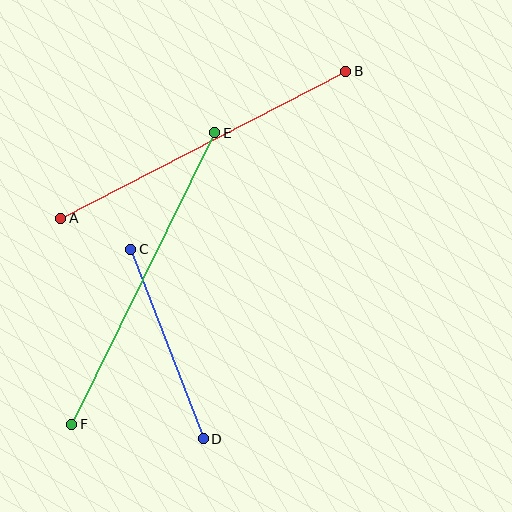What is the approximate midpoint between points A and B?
The midpoint is at approximately (203, 145) pixels.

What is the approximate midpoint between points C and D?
The midpoint is at approximately (167, 344) pixels.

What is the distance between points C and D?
The distance is approximately 203 pixels.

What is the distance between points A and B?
The distance is approximately 321 pixels.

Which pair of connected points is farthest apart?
Points E and F are farthest apart.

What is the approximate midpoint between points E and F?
The midpoint is at approximately (143, 279) pixels.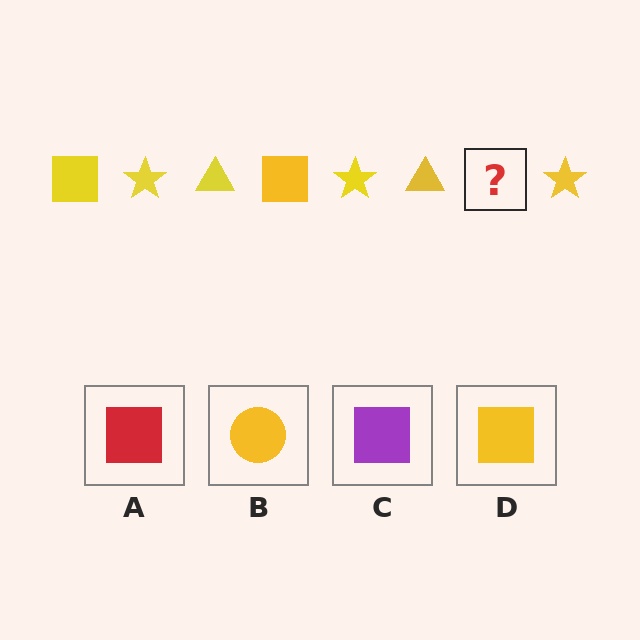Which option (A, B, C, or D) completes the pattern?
D.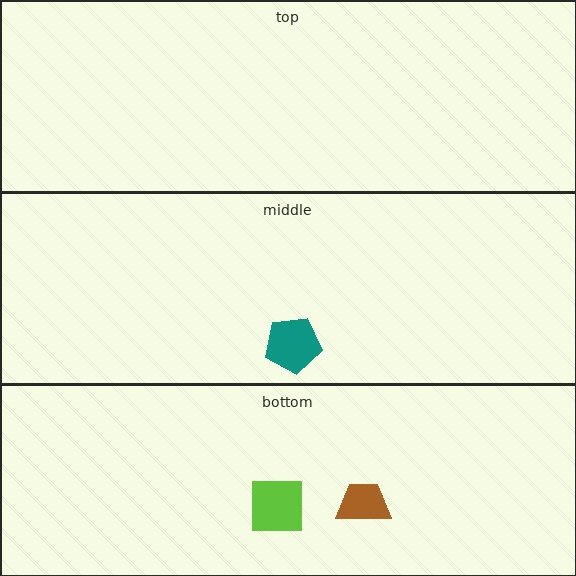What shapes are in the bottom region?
The lime square, the brown trapezoid.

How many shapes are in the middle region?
1.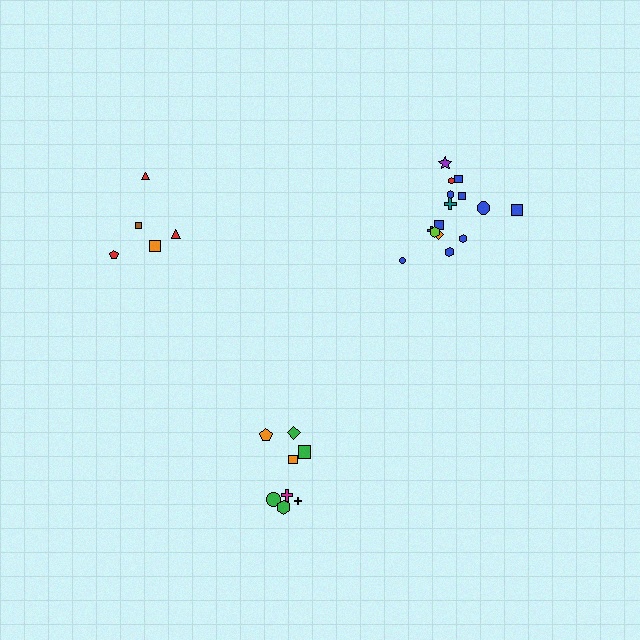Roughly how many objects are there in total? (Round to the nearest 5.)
Roughly 30 objects in total.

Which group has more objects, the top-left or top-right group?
The top-right group.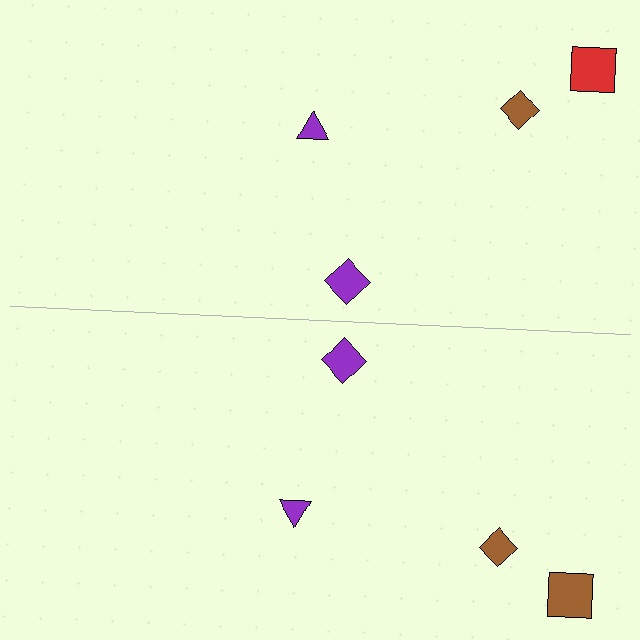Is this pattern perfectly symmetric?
No, the pattern is not perfectly symmetric. The brown square on the bottom side breaks the symmetry — its mirror counterpart is red.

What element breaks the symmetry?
The brown square on the bottom side breaks the symmetry — its mirror counterpart is red.